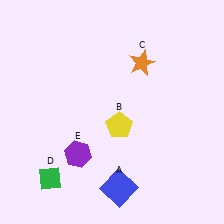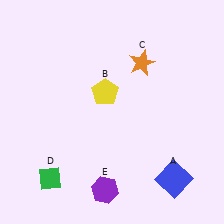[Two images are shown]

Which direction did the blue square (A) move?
The blue square (A) moved right.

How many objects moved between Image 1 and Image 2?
3 objects moved between the two images.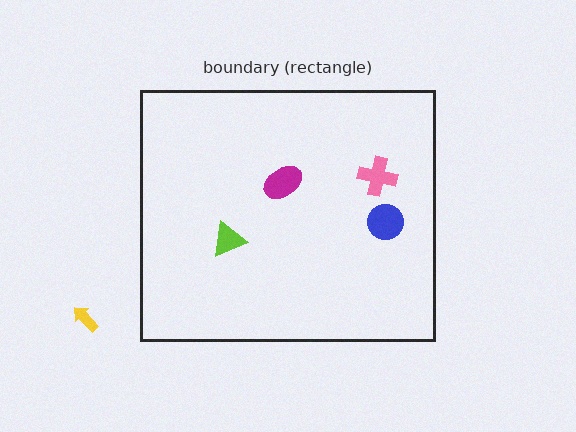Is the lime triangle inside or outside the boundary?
Inside.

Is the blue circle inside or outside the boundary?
Inside.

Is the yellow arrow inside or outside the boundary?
Outside.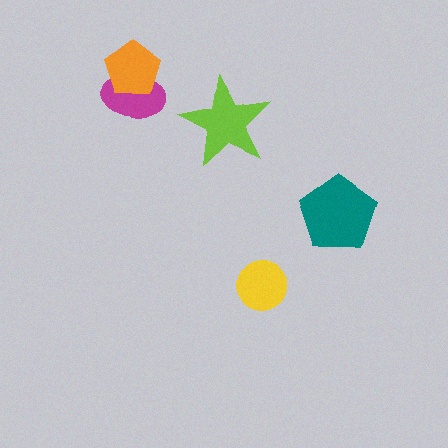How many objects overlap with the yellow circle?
0 objects overlap with the yellow circle.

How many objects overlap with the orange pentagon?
1 object overlaps with the orange pentagon.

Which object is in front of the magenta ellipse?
The orange pentagon is in front of the magenta ellipse.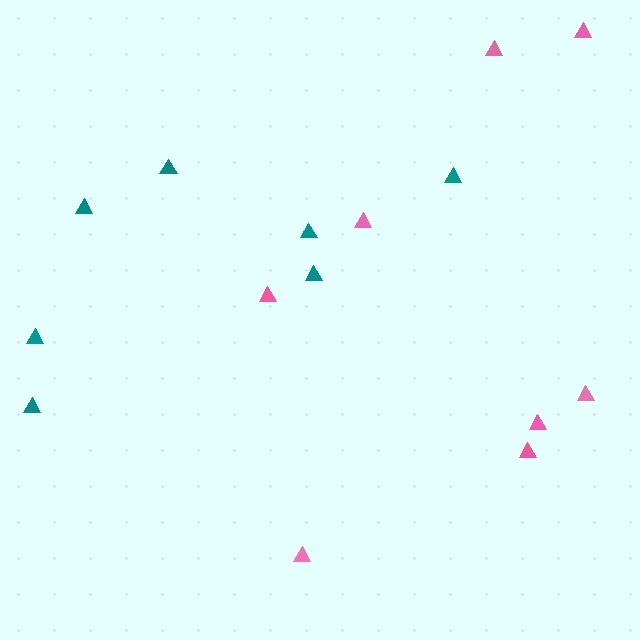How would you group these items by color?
There are 2 groups: one group of pink triangles (8) and one group of teal triangles (7).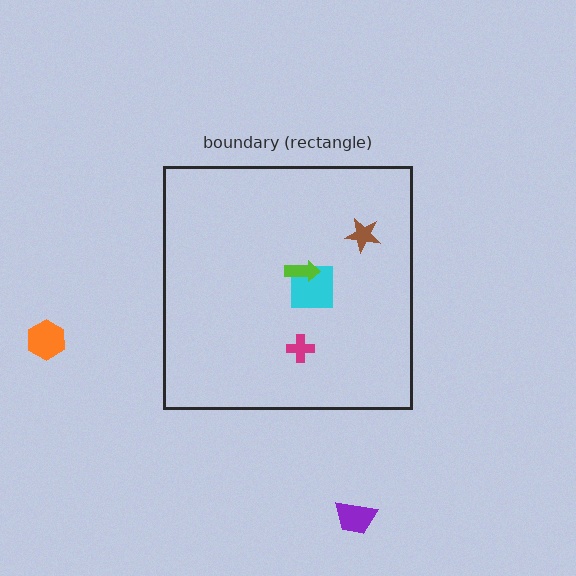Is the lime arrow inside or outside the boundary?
Inside.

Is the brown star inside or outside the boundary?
Inside.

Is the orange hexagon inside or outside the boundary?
Outside.